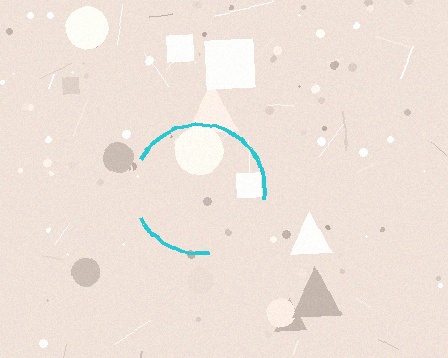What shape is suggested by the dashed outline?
The dashed outline suggests a circle.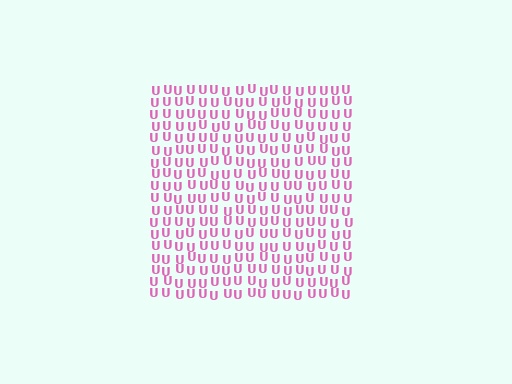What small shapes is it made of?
It is made of small letter U's.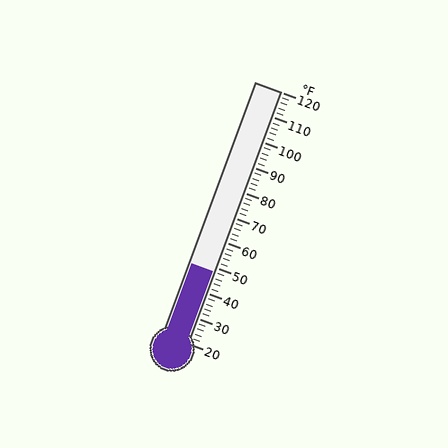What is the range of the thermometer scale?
The thermometer scale ranges from 20°F to 120°F.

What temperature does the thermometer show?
The thermometer shows approximately 48°F.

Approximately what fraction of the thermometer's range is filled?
The thermometer is filled to approximately 30% of its range.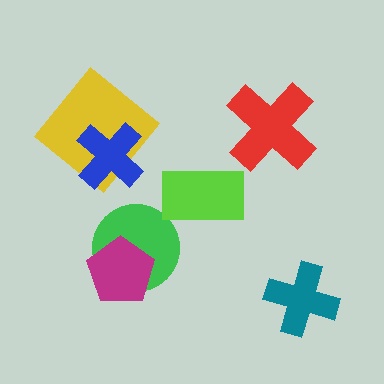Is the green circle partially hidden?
Yes, it is partially covered by another shape.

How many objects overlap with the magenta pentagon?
1 object overlaps with the magenta pentagon.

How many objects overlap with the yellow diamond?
1 object overlaps with the yellow diamond.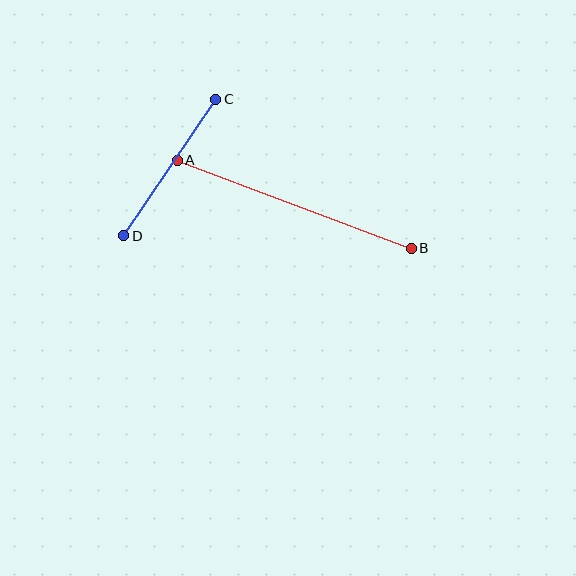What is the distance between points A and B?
The distance is approximately 250 pixels.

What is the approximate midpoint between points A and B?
The midpoint is at approximately (294, 204) pixels.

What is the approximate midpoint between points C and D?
The midpoint is at approximately (170, 168) pixels.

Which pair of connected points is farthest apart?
Points A and B are farthest apart.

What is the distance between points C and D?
The distance is approximately 164 pixels.